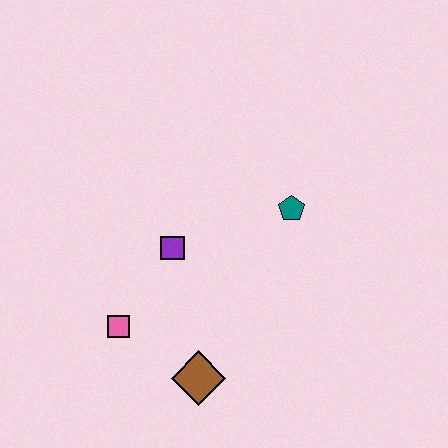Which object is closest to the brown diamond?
The pink square is closest to the brown diamond.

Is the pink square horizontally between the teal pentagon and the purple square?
No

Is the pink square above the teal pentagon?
No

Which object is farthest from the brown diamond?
The teal pentagon is farthest from the brown diamond.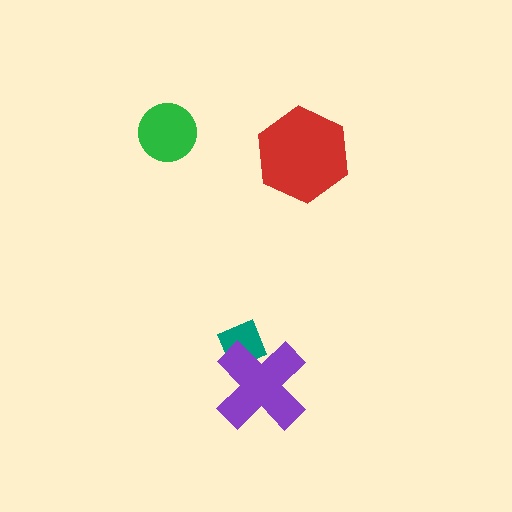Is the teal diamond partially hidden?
Yes, it is partially covered by another shape.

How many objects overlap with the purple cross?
1 object overlaps with the purple cross.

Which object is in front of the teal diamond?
The purple cross is in front of the teal diamond.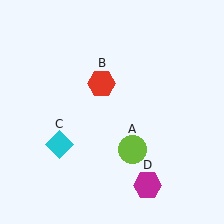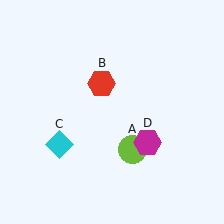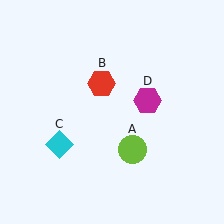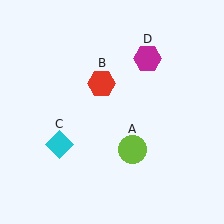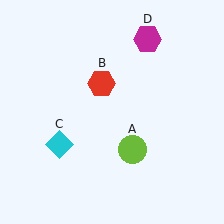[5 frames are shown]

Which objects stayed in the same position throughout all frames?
Lime circle (object A) and red hexagon (object B) and cyan diamond (object C) remained stationary.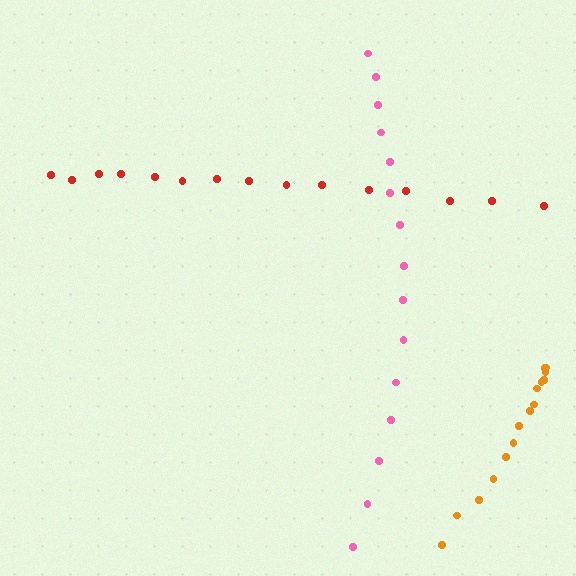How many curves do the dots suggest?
There are 3 distinct paths.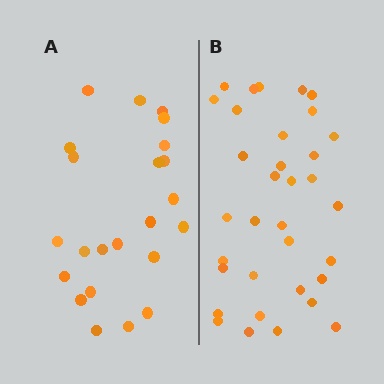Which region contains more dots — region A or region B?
Region B (the right region) has more dots.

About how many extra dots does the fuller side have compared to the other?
Region B has roughly 12 or so more dots than region A.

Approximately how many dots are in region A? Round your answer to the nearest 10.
About 20 dots. (The exact count is 23, which rounds to 20.)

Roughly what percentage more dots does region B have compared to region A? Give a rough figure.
About 50% more.